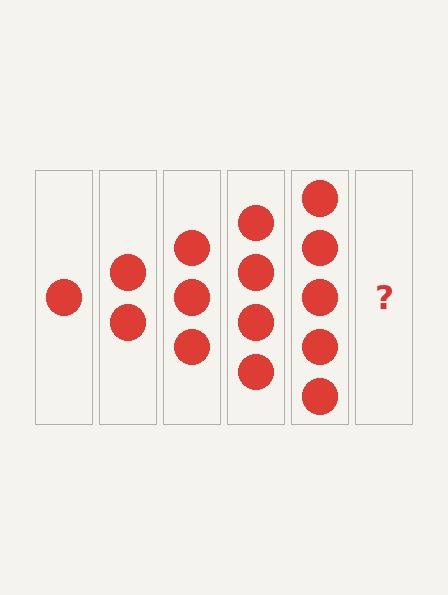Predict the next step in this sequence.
The next step is 6 circles.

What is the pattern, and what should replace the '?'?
The pattern is that each step adds one more circle. The '?' should be 6 circles.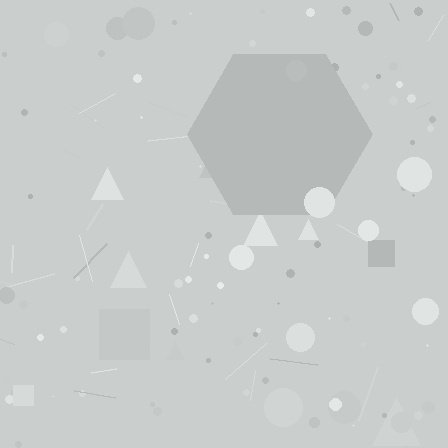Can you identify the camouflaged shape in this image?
The camouflaged shape is a hexagon.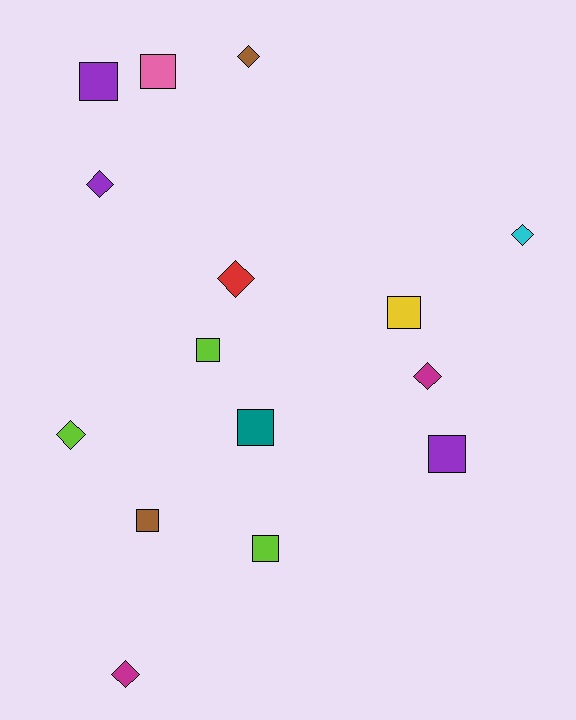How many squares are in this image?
There are 8 squares.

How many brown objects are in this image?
There are 2 brown objects.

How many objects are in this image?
There are 15 objects.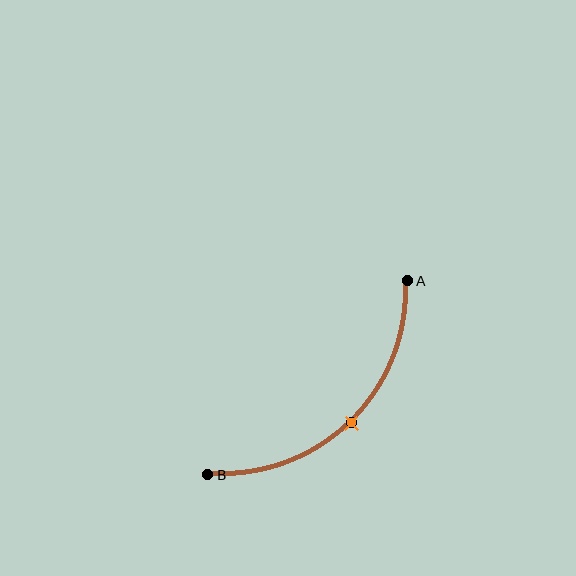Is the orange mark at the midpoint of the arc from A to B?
Yes. The orange mark lies on the arc at equal arc-length from both A and B — it is the arc midpoint.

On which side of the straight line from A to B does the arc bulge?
The arc bulges below and to the right of the straight line connecting A and B.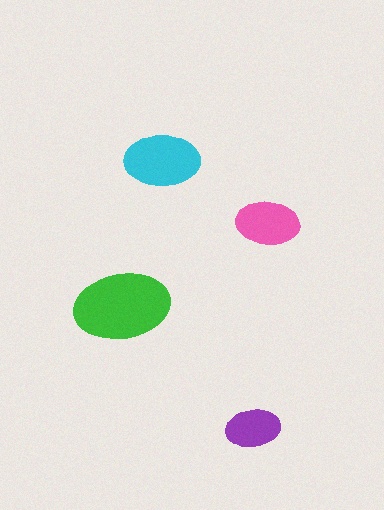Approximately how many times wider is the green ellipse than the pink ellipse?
About 1.5 times wider.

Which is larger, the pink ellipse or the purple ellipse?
The pink one.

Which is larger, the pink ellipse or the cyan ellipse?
The cyan one.